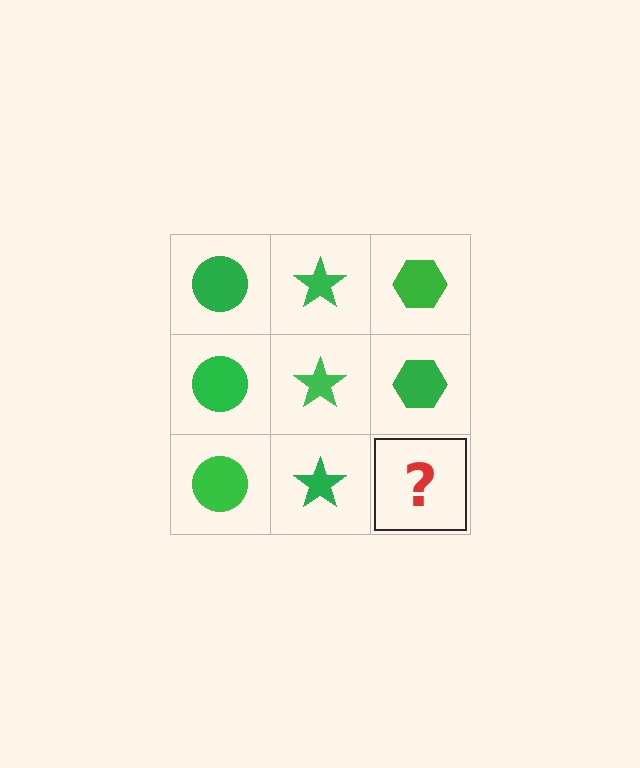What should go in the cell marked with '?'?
The missing cell should contain a green hexagon.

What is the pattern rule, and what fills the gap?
The rule is that each column has a consistent shape. The gap should be filled with a green hexagon.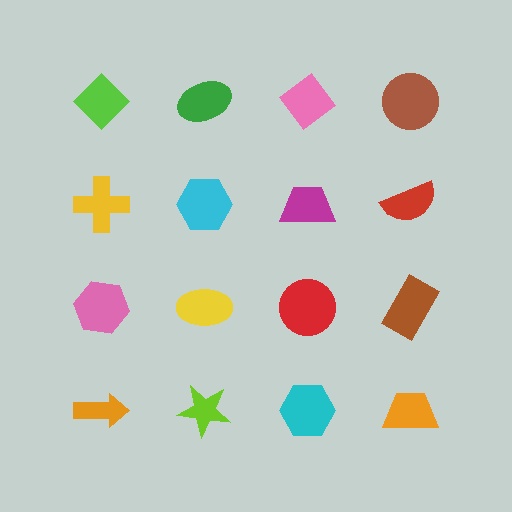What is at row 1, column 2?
A green ellipse.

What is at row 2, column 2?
A cyan hexagon.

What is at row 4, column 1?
An orange arrow.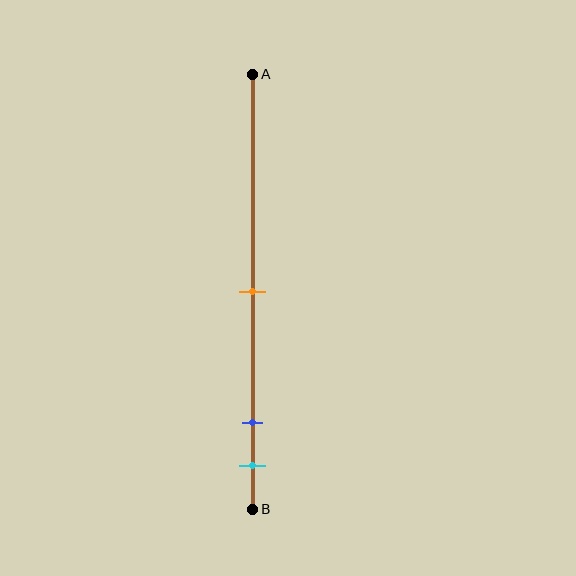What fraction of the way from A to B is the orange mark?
The orange mark is approximately 50% (0.5) of the way from A to B.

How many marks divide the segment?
There are 3 marks dividing the segment.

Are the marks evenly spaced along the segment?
No, the marks are not evenly spaced.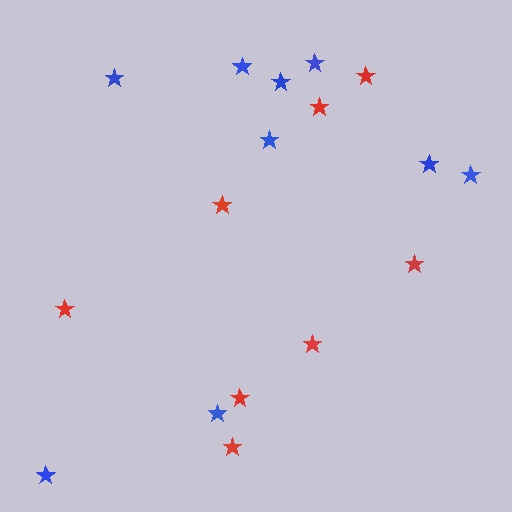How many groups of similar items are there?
There are 2 groups: one group of red stars (8) and one group of blue stars (9).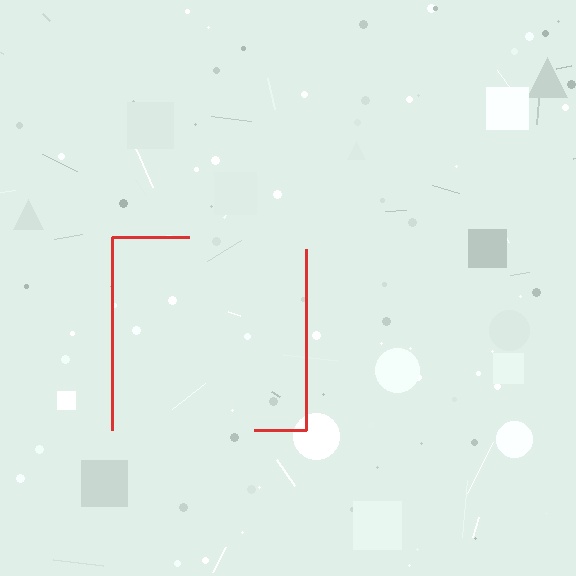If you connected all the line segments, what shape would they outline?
They would outline a square.